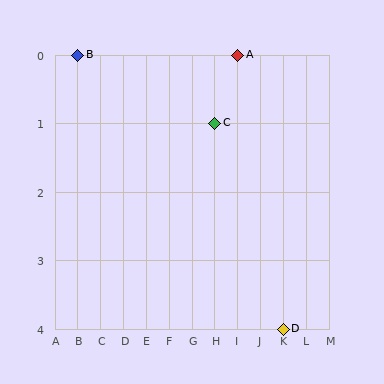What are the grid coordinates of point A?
Point A is at grid coordinates (I, 0).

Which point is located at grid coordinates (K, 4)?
Point D is at (K, 4).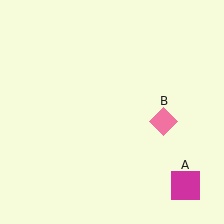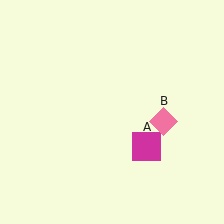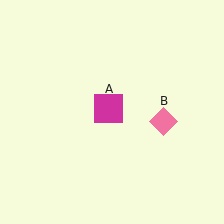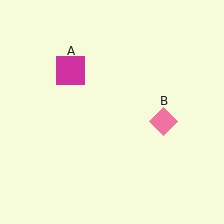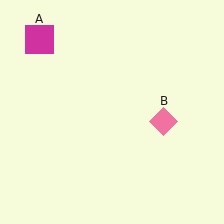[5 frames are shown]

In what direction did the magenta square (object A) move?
The magenta square (object A) moved up and to the left.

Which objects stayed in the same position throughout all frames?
Pink diamond (object B) remained stationary.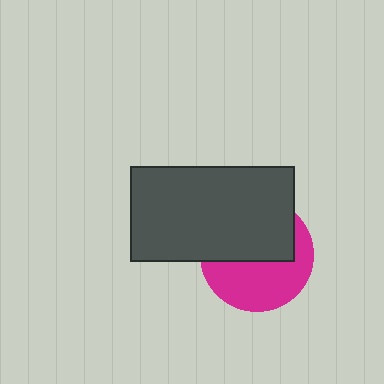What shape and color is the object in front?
The object in front is a dark gray rectangle.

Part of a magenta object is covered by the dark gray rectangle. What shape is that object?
It is a circle.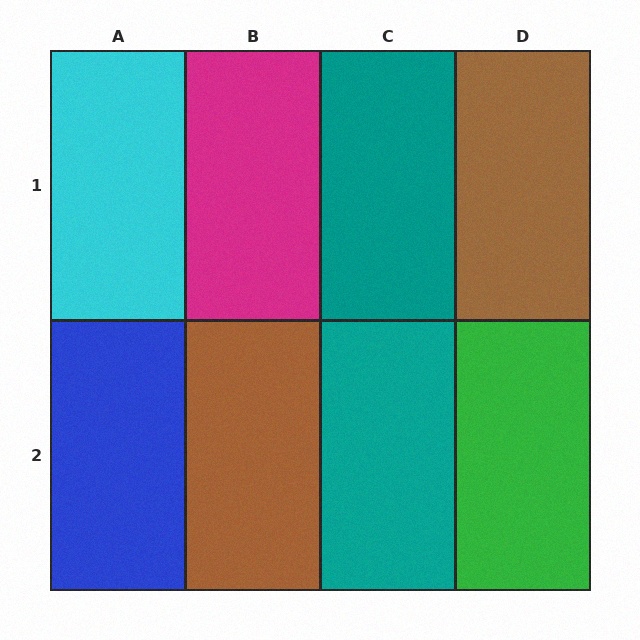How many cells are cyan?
1 cell is cyan.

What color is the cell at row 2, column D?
Green.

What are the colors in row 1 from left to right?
Cyan, magenta, teal, brown.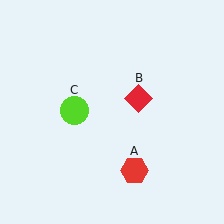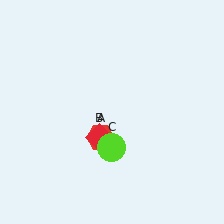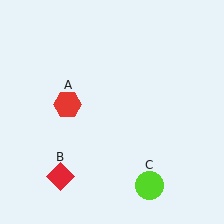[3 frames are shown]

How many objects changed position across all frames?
3 objects changed position: red hexagon (object A), red diamond (object B), lime circle (object C).